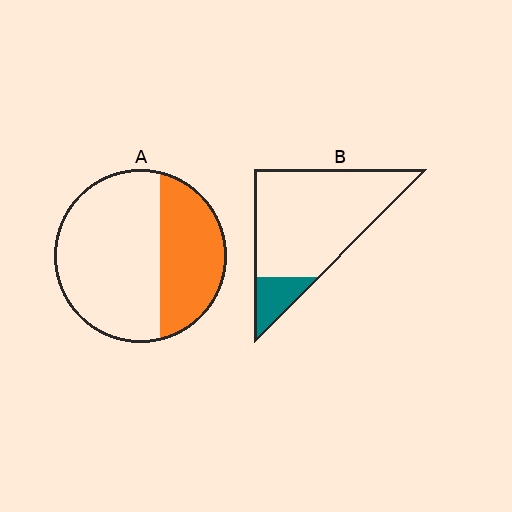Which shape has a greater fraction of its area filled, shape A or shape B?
Shape A.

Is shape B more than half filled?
No.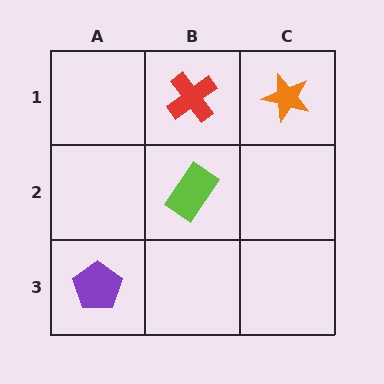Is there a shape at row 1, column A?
No, that cell is empty.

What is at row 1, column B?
A red cross.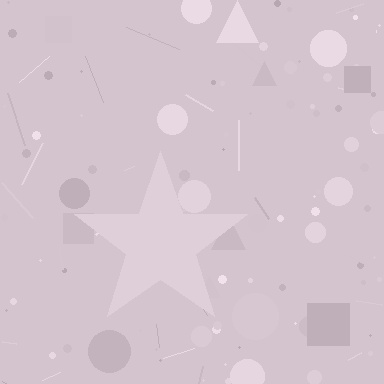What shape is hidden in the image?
A star is hidden in the image.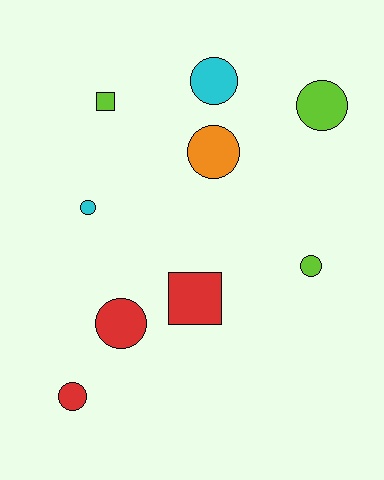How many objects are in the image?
There are 9 objects.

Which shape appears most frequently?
Circle, with 7 objects.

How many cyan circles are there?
There are 2 cyan circles.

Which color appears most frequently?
Red, with 3 objects.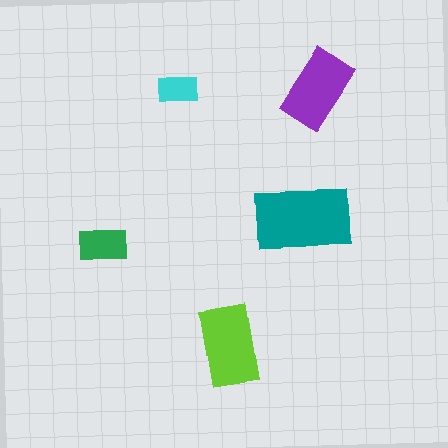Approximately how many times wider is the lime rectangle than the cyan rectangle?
About 2 times wider.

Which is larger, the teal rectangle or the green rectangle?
The teal one.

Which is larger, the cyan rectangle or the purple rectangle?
The purple one.